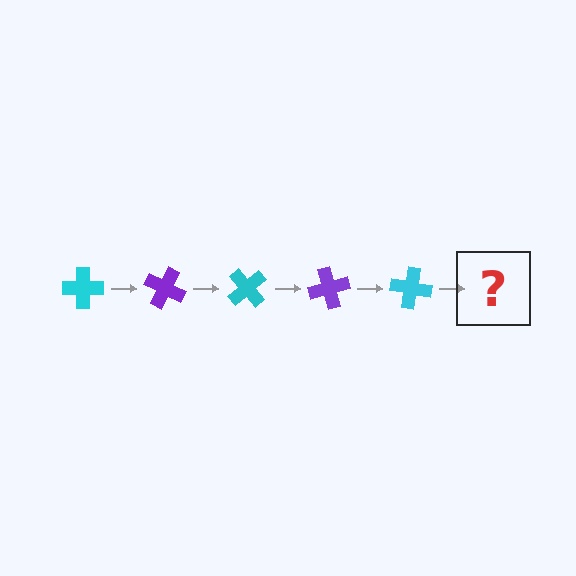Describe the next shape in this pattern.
It should be a purple cross, rotated 125 degrees from the start.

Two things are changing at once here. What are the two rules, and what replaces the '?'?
The two rules are that it rotates 25 degrees each step and the color cycles through cyan and purple. The '?' should be a purple cross, rotated 125 degrees from the start.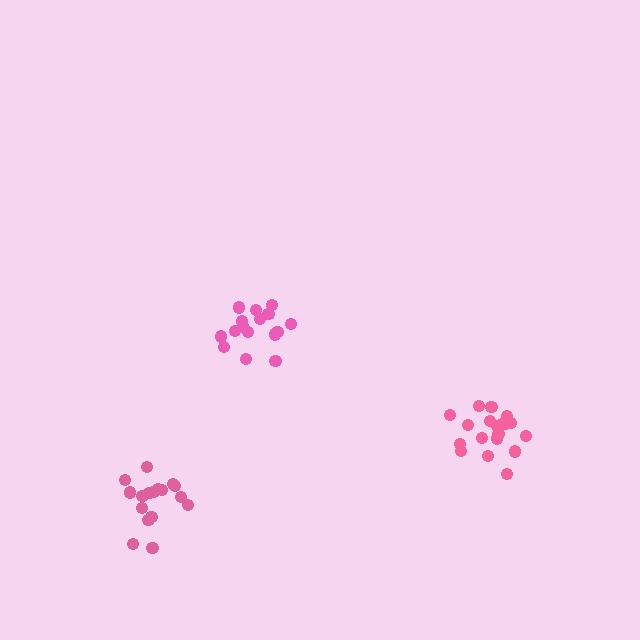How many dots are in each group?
Group 1: 19 dots, Group 2: 16 dots, Group 3: 17 dots (52 total).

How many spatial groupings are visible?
There are 3 spatial groupings.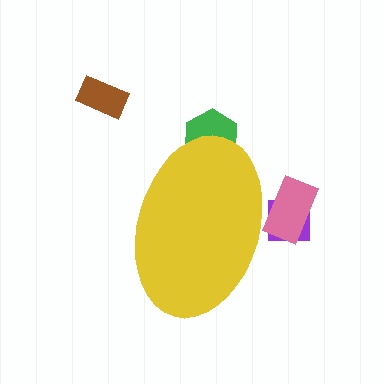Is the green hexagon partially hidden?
Yes, the green hexagon is partially hidden behind the yellow ellipse.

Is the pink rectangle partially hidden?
Yes, the pink rectangle is partially hidden behind the yellow ellipse.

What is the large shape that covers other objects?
A yellow ellipse.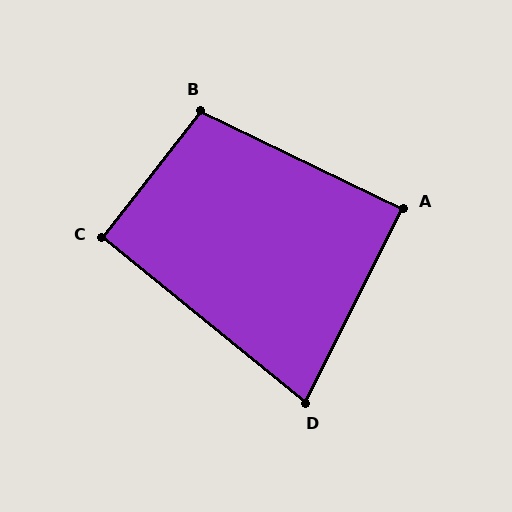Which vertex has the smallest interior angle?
D, at approximately 78 degrees.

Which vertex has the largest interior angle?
B, at approximately 102 degrees.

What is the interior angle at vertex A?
Approximately 89 degrees (approximately right).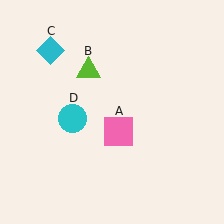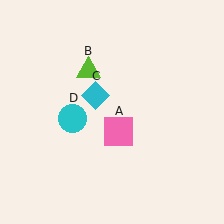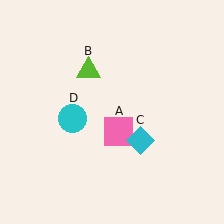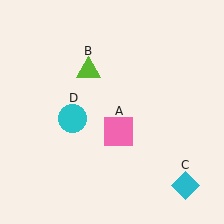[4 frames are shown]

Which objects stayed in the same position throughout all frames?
Pink square (object A) and lime triangle (object B) and cyan circle (object D) remained stationary.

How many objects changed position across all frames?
1 object changed position: cyan diamond (object C).